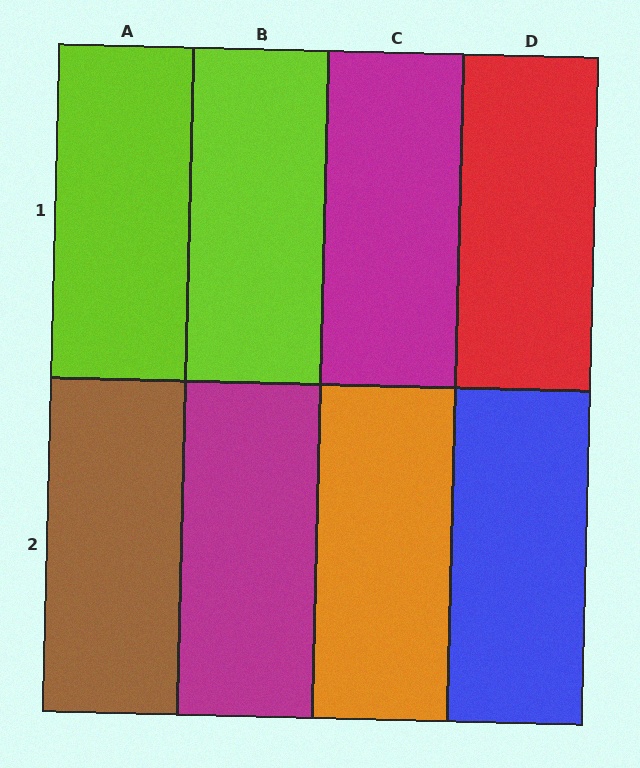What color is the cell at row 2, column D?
Blue.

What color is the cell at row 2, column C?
Orange.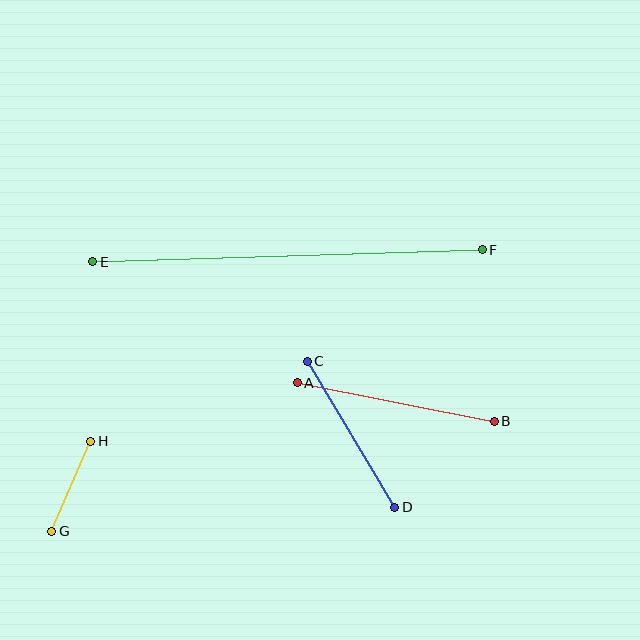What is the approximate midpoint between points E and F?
The midpoint is at approximately (288, 256) pixels.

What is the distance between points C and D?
The distance is approximately 170 pixels.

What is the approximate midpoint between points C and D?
The midpoint is at approximately (351, 434) pixels.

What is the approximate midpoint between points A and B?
The midpoint is at approximately (396, 402) pixels.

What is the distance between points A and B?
The distance is approximately 201 pixels.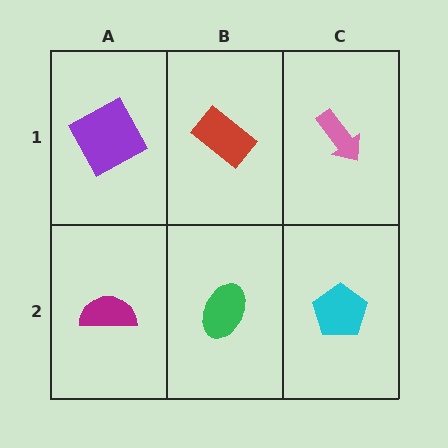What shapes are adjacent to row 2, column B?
A red rectangle (row 1, column B), a magenta semicircle (row 2, column A), a cyan pentagon (row 2, column C).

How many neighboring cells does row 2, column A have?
2.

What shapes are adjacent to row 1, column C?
A cyan pentagon (row 2, column C), a red rectangle (row 1, column B).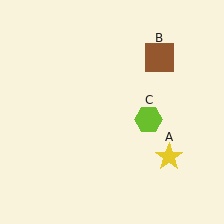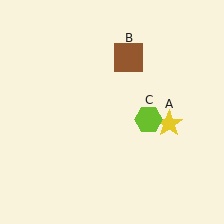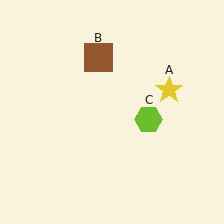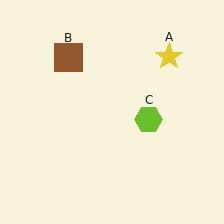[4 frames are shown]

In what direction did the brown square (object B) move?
The brown square (object B) moved left.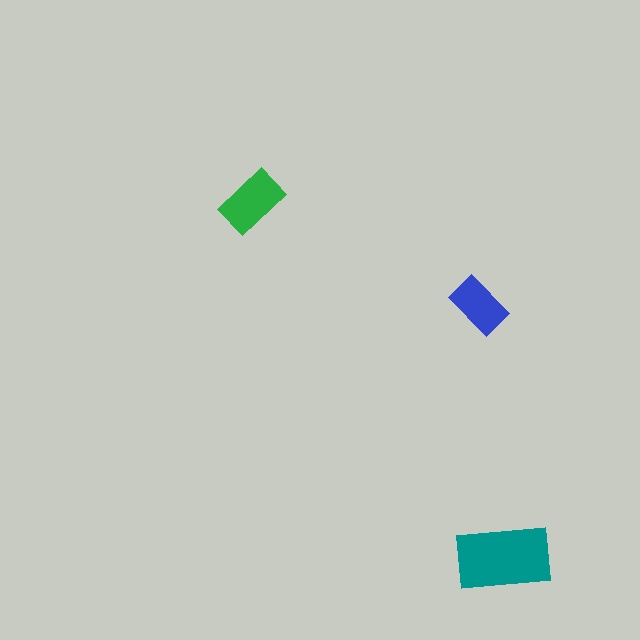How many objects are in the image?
There are 3 objects in the image.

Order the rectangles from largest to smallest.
the teal one, the green one, the blue one.